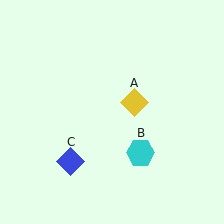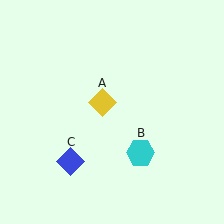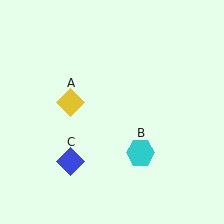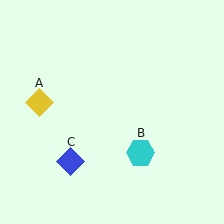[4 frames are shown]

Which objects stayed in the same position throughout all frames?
Cyan hexagon (object B) and blue diamond (object C) remained stationary.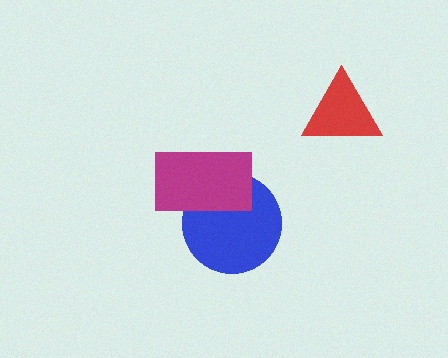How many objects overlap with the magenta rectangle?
1 object overlaps with the magenta rectangle.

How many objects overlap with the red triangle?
0 objects overlap with the red triangle.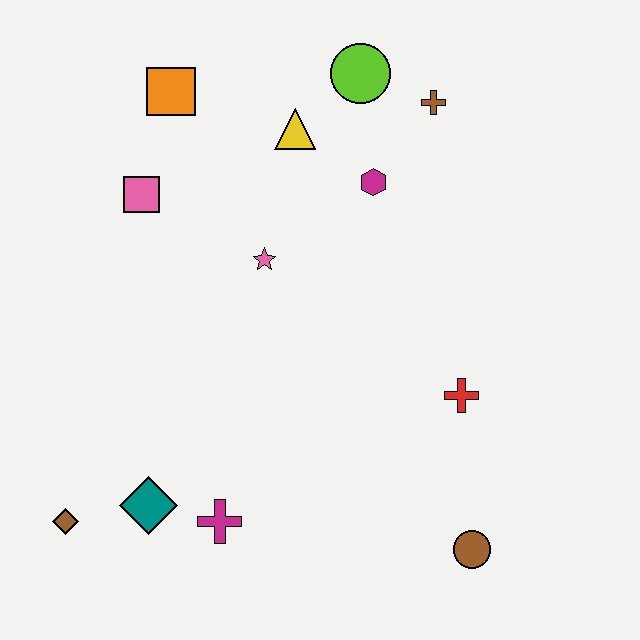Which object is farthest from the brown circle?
The orange square is farthest from the brown circle.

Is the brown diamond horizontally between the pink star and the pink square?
No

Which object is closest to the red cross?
The brown circle is closest to the red cross.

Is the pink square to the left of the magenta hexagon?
Yes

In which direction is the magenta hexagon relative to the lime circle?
The magenta hexagon is below the lime circle.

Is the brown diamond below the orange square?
Yes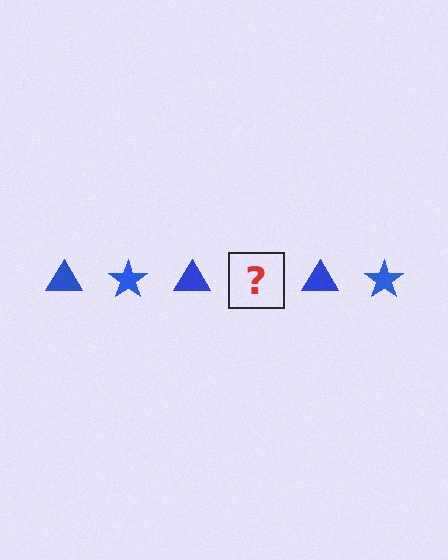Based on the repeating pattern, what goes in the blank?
The blank should be a blue star.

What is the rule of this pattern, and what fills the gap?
The rule is that the pattern cycles through triangle, star shapes in blue. The gap should be filled with a blue star.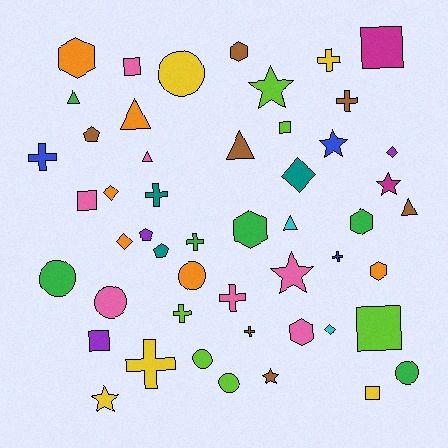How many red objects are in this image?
There are no red objects.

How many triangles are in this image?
There are 6 triangles.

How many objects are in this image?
There are 50 objects.